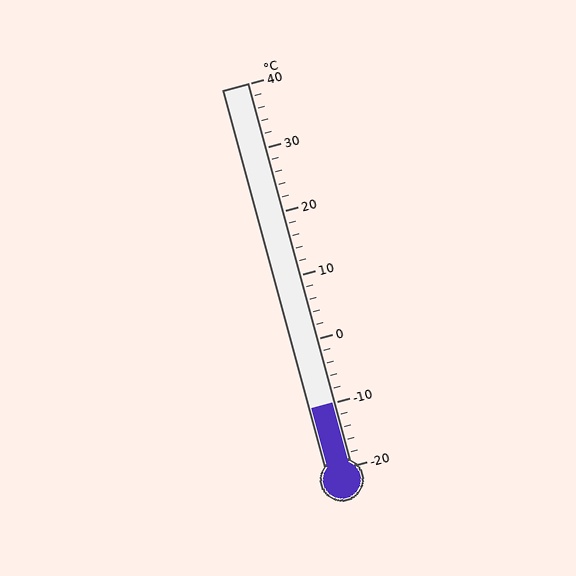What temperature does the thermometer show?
The thermometer shows approximately -10°C.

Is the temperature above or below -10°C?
The temperature is at -10°C.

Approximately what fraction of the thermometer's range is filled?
The thermometer is filled to approximately 15% of its range.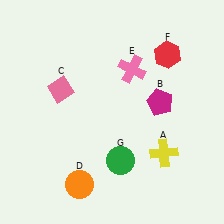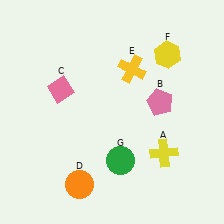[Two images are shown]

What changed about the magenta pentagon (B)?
In Image 1, B is magenta. In Image 2, it changed to pink.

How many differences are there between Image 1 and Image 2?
There are 3 differences between the two images.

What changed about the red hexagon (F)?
In Image 1, F is red. In Image 2, it changed to yellow.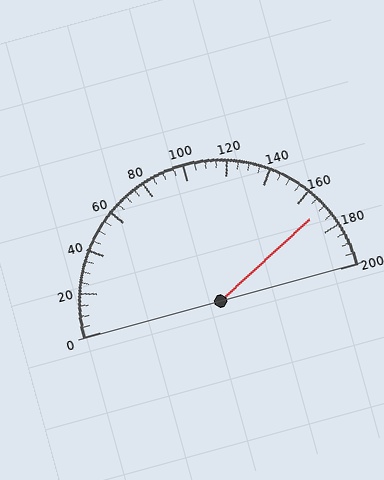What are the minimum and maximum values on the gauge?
The gauge ranges from 0 to 200.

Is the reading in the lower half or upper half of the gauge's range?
The reading is in the upper half of the range (0 to 200).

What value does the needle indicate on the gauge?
The needle indicates approximately 170.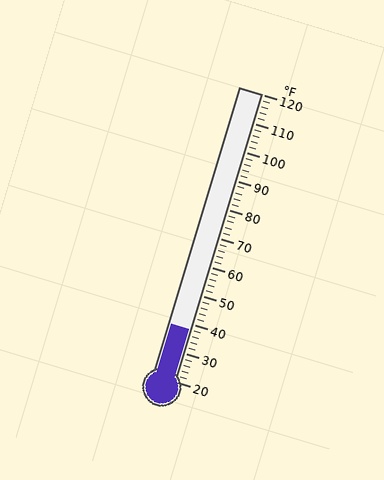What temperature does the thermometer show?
The thermometer shows approximately 38°F.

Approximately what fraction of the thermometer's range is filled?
The thermometer is filled to approximately 20% of its range.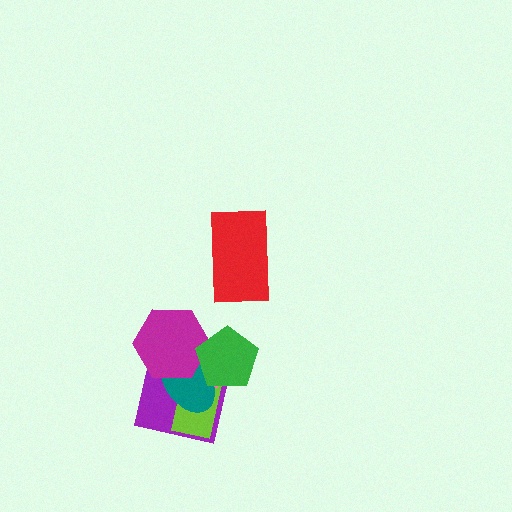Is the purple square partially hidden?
Yes, it is partially covered by another shape.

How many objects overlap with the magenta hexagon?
4 objects overlap with the magenta hexagon.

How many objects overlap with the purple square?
5 objects overlap with the purple square.